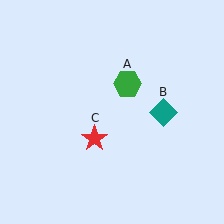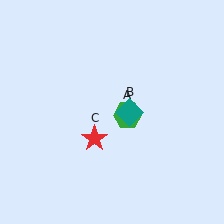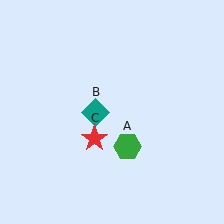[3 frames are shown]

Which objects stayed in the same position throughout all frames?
Red star (object C) remained stationary.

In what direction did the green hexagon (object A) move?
The green hexagon (object A) moved down.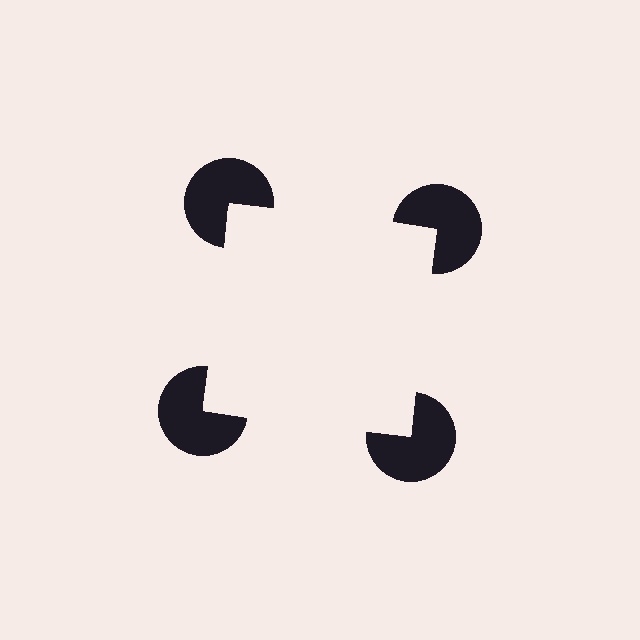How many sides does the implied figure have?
4 sides.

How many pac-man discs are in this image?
There are 4 — one at each vertex of the illusory square.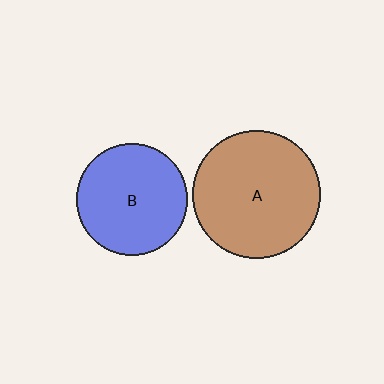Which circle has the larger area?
Circle A (brown).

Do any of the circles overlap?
No, none of the circles overlap.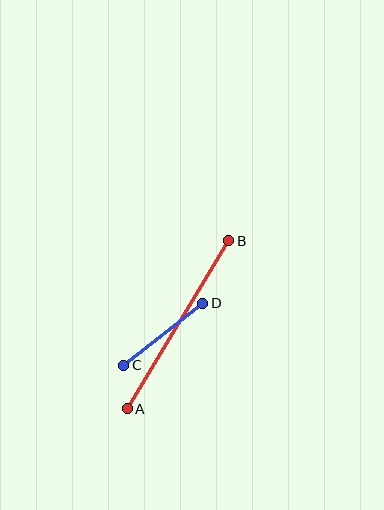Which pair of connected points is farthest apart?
Points A and B are farthest apart.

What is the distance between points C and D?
The distance is approximately 100 pixels.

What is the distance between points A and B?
The distance is approximately 197 pixels.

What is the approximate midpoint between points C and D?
The midpoint is at approximately (163, 334) pixels.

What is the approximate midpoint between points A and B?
The midpoint is at approximately (178, 325) pixels.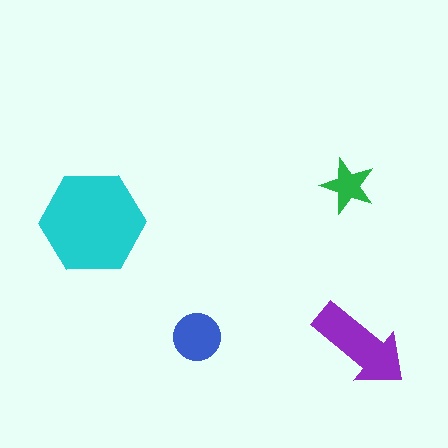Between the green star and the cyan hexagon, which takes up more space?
The cyan hexagon.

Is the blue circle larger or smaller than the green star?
Larger.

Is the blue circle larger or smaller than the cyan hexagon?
Smaller.